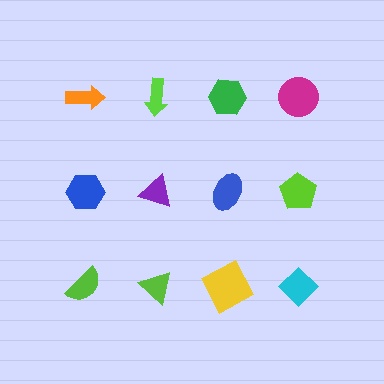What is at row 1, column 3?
A green hexagon.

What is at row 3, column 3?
A yellow square.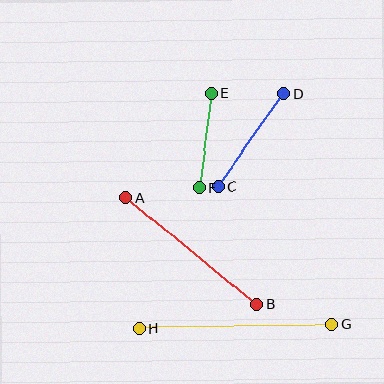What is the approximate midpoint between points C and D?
The midpoint is at approximately (251, 140) pixels.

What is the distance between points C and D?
The distance is approximately 113 pixels.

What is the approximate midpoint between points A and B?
The midpoint is at approximately (192, 251) pixels.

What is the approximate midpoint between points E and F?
The midpoint is at approximately (205, 140) pixels.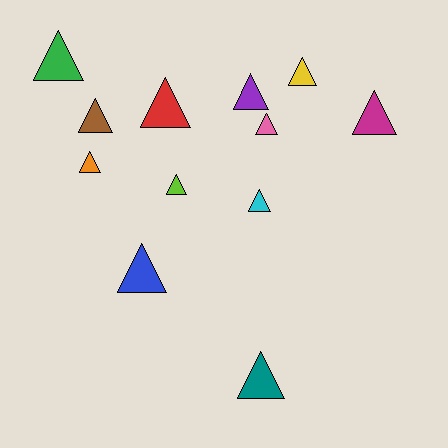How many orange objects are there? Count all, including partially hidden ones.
There is 1 orange object.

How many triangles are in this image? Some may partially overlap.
There are 12 triangles.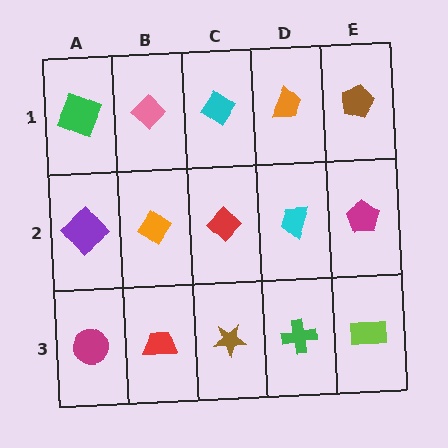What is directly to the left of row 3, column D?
A brown star.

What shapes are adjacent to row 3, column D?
A cyan trapezoid (row 2, column D), a brown star (row 3, column C), a lime rectangle (row 3, column E).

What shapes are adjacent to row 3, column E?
A magenta pentagon (row 2, column E), a green cross (row 3, column D).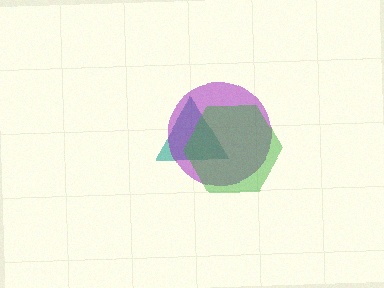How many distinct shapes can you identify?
There are 3 distinct shapes: a teal triangle, a purple circle, a green hexagon.